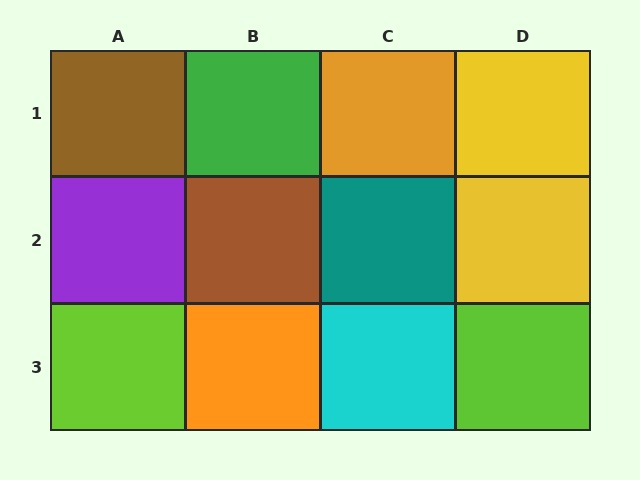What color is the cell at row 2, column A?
Purple.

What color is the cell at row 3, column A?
Lime.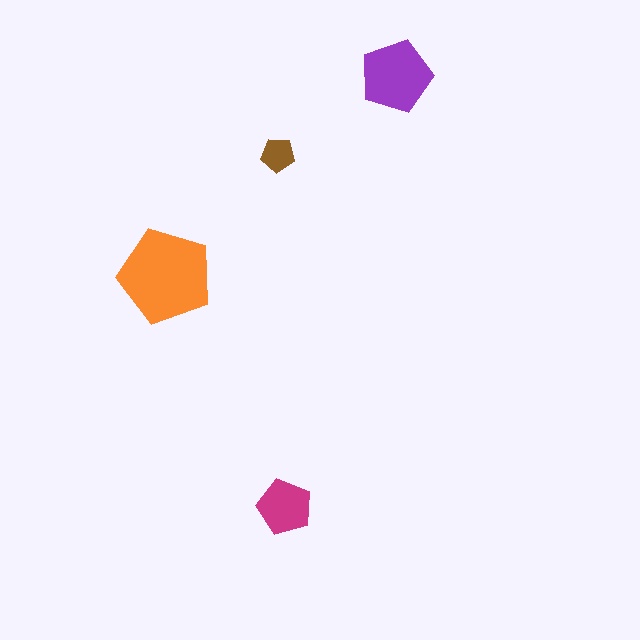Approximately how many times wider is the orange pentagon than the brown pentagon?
About 2.5 times wider.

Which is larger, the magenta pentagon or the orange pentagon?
The orange one.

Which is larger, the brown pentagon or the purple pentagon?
The purple one.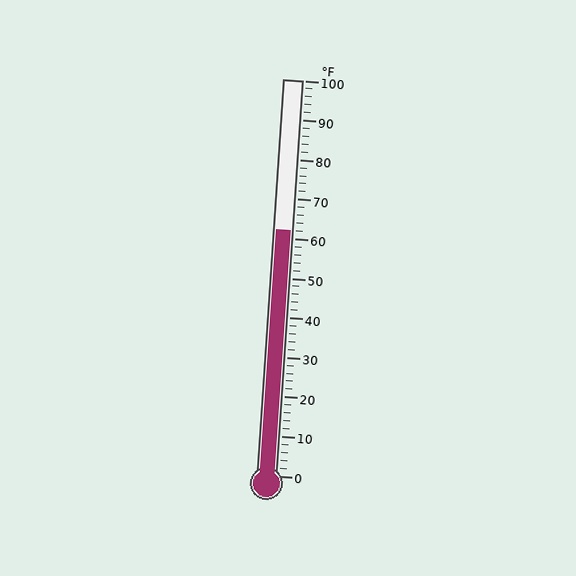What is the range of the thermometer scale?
The thermometer scale ranges from 0°F to 100°F.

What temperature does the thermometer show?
The thermometer shows approximately 62°F.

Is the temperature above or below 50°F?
The temperature is above 50°F.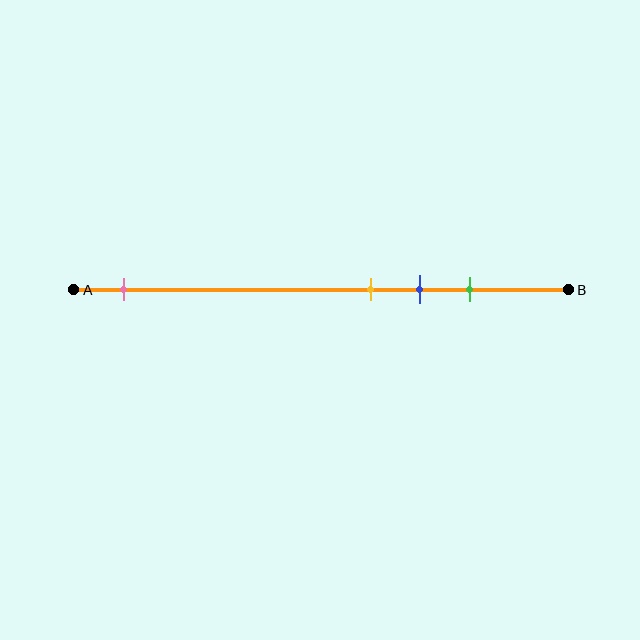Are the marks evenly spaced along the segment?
No, the marks are not evenly spaced.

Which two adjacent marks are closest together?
The yellow and blue marks are the closest adjacent pair.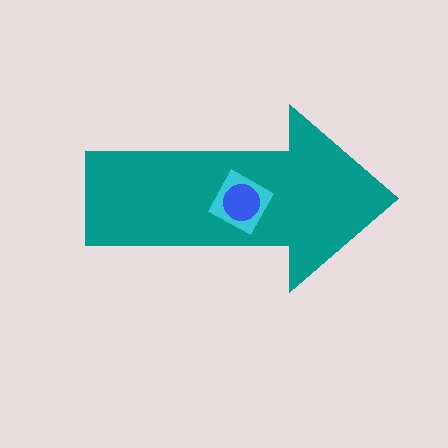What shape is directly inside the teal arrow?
The cyan square.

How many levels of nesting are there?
3.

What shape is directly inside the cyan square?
The blue circle.